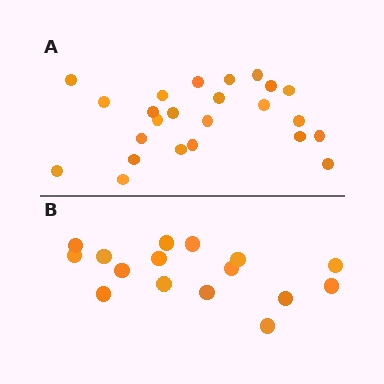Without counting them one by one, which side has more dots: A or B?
Region A (the top region) has more dots.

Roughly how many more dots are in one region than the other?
Region A has roughly 8 or so more dots than region B.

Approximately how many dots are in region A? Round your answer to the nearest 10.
About 20 dots. (The exact count is 24, which rounds to 20.)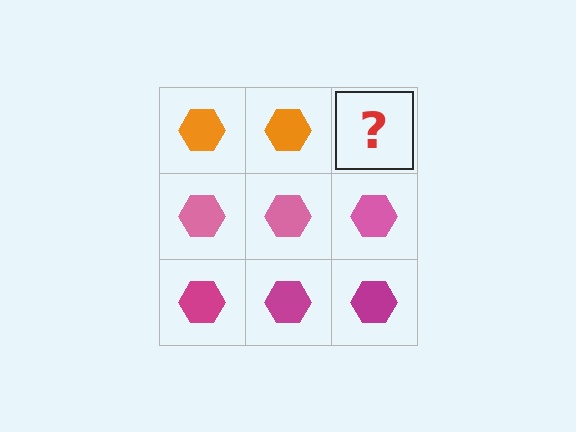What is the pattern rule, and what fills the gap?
The rule is that each row has a consistent color. The gap should be filled with an orange hexagon.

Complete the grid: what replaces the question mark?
The question mark should be replaced with an orange hexagon.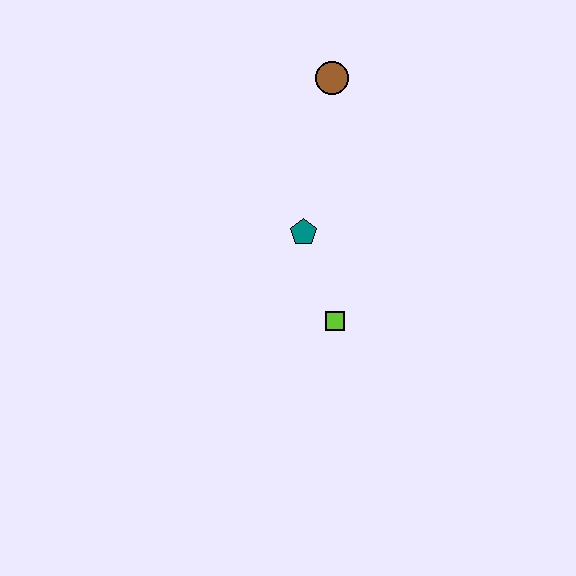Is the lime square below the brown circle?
Yes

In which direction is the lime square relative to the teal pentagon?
The lime square is below the teal pentagon.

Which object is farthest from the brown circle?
The lime square is farthest from the brown circle.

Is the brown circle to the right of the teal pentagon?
Yes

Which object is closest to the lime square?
The teal pentagon is closest to the lime square.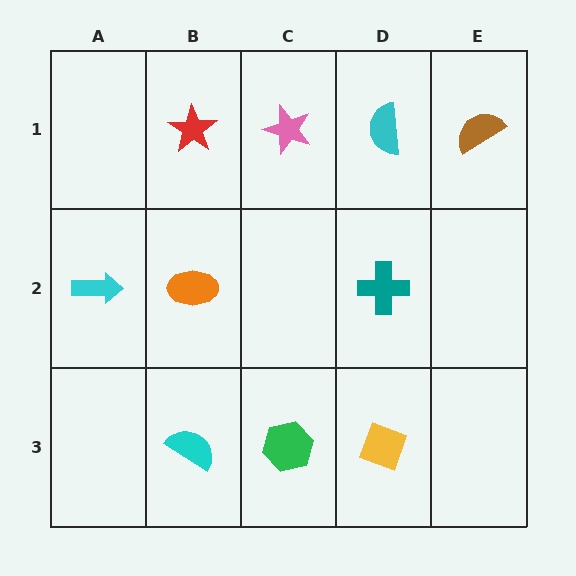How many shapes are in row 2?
3 shapes.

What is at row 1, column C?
A pink star.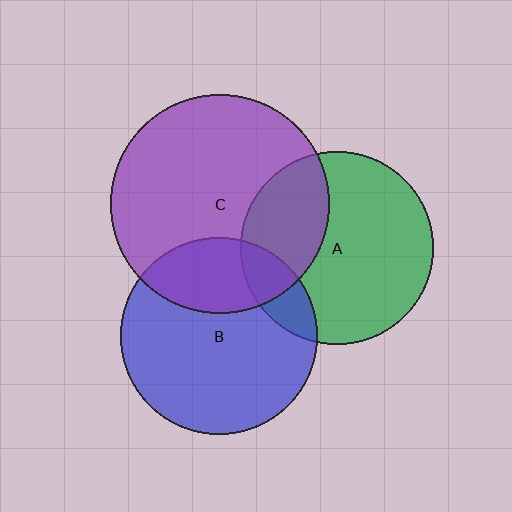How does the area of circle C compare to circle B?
Approximately 1.2 times.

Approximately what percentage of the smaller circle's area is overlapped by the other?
Approximately 15%.